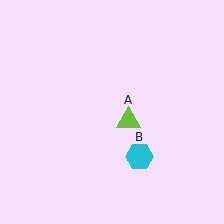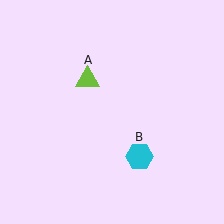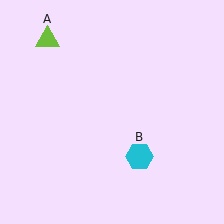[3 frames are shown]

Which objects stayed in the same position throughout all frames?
Cyan hexagon (object B) remained stationary.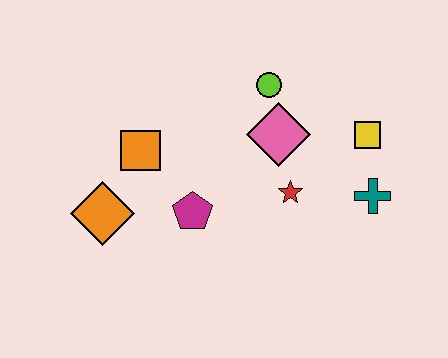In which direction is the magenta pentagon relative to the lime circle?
The magenta pentagon is below the lime circle.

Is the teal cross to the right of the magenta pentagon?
Yes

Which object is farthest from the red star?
The orange diamond is farthest from the red star.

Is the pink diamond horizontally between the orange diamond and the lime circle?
No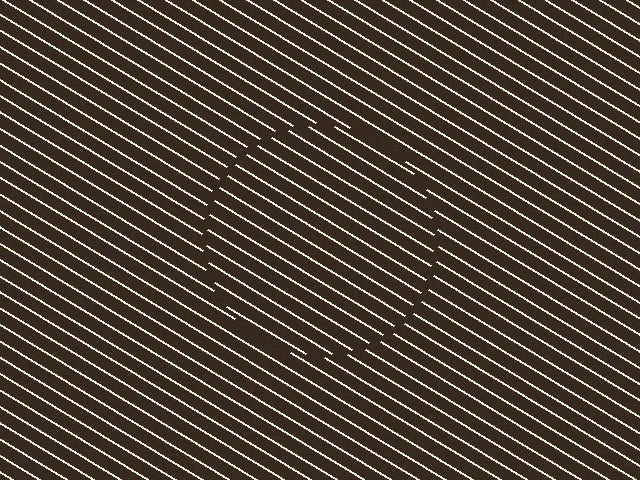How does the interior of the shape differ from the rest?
The interior of the shape contains the same grating, shifted by half a period — the contour is defined by the phase discontinuity where line-ends from the inner and outer gratings abut.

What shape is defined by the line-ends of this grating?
An illusory circle. The interior of the shape contains the same grating, shifted by half a period — the contour is defined by the phase discontinuity where line-ends from the inner and outer gratings abut.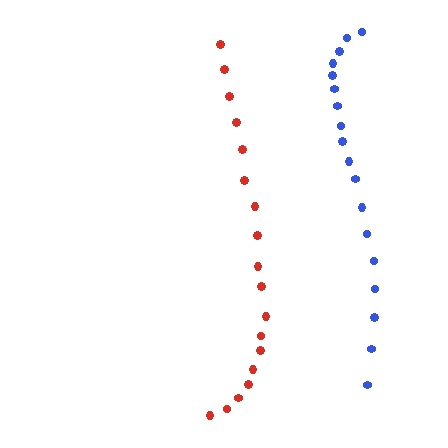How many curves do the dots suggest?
There are 2 distinct paths.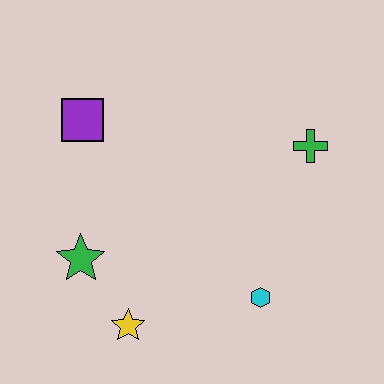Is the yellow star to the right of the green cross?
No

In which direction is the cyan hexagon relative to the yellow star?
The cyan hexagon is to the right of the yellow star.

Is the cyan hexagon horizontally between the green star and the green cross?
Yes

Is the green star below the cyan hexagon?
No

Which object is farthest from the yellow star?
The green cross is farthest from the yellow star.